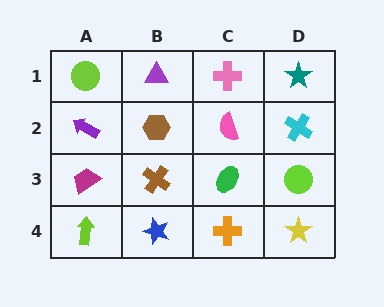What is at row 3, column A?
A magenta trapezoid.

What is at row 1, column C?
A pink cross.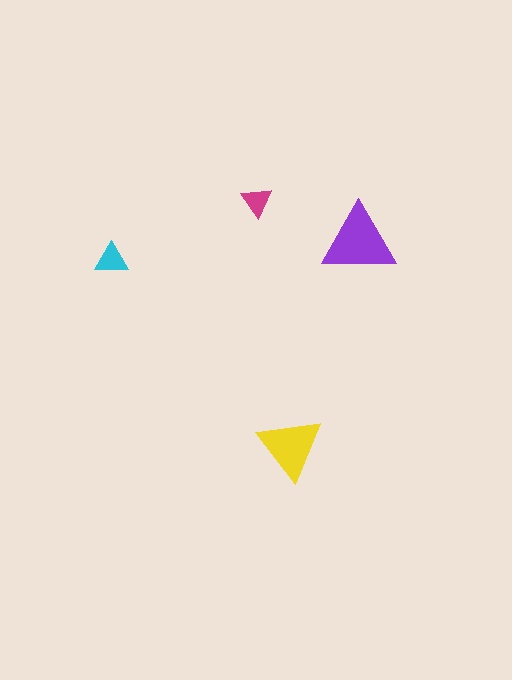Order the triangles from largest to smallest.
the purple one, the yellow one, the cyan one, the magenta one.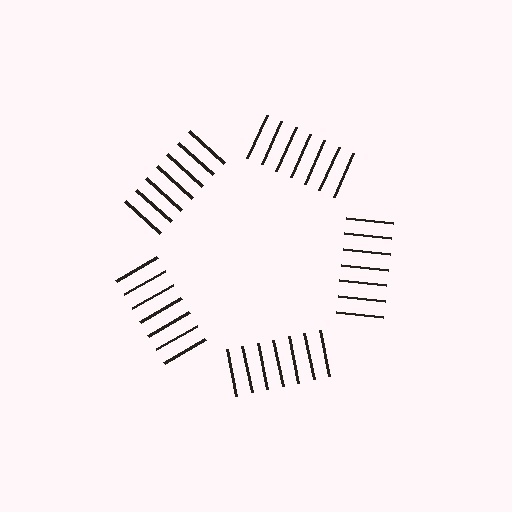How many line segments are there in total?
35 — 7 along each of the 5 edges.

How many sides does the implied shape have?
5 sides — the line-ends trace a pentagon.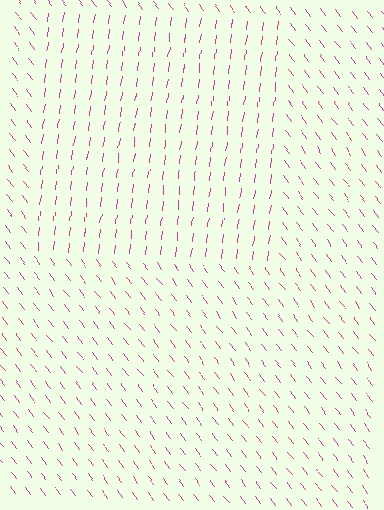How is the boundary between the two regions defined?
The boundary is defined purely by a change in line orientation (approximately 45 degrees difference). All lines are the same color and thickness.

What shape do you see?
I see a rectangle.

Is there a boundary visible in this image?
Yes, there is a texture boundary formed by a change in line orientation.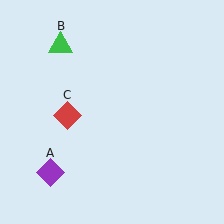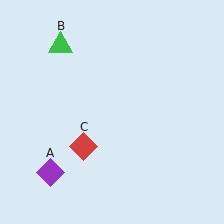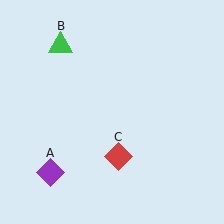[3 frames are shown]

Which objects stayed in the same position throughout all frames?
Purple diamond (object A) and green triangle (object B) remained stationary.